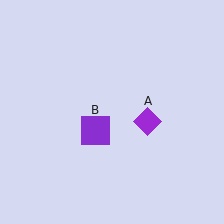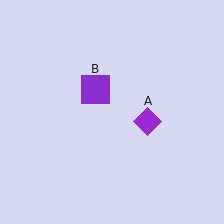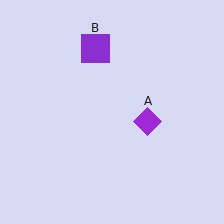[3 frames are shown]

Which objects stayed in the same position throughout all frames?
Purple diamond (object A) remained stationary.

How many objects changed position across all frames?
1 object changed position: purple square (object B).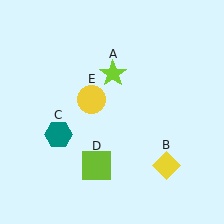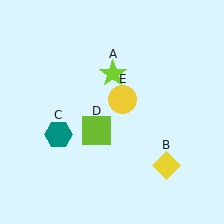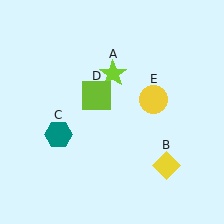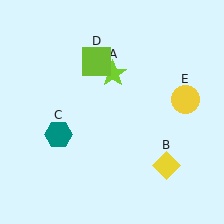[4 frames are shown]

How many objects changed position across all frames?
2 objects changed position: lime square (object D), yellow circle (object E).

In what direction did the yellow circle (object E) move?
The yellow circle (object E) moved right.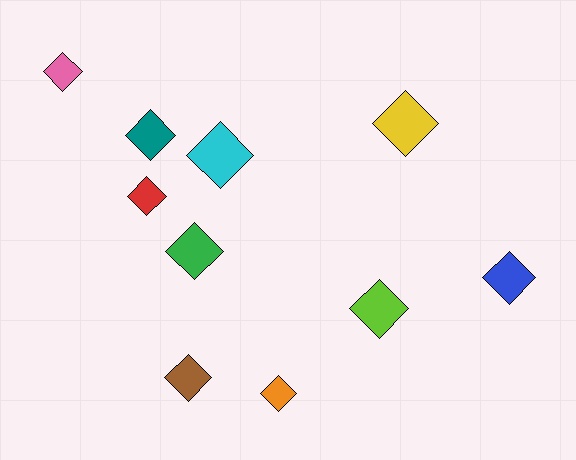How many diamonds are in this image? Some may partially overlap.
There are 10 diamonds.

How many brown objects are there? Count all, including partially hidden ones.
There is 1 brown object.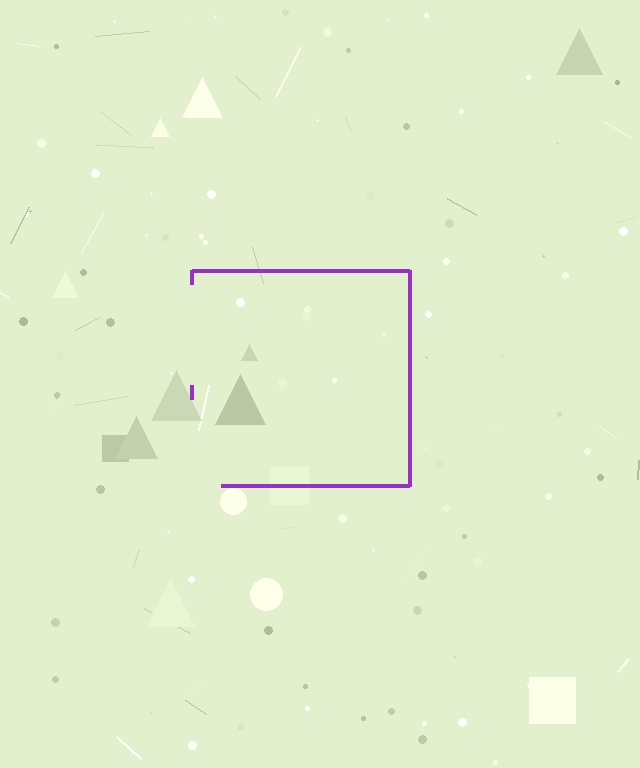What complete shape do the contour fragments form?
The contour fragments form a square.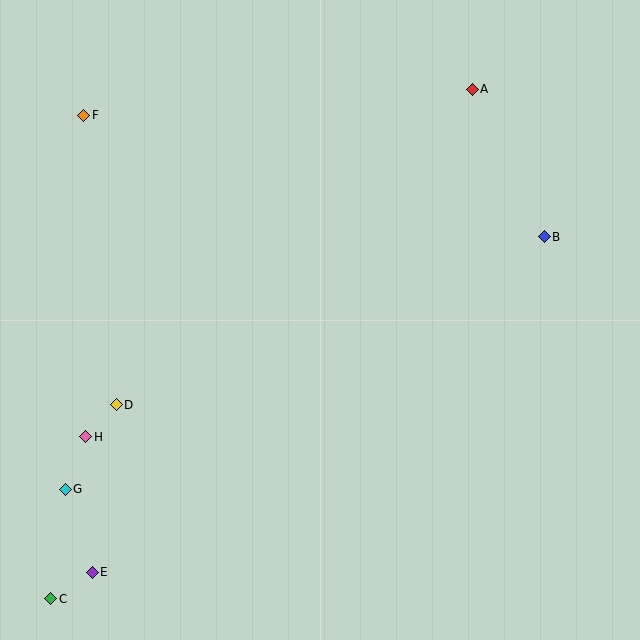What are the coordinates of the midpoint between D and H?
The midpoint between D and H is at (101, 421).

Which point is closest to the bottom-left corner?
Point C is closest to the bottom-left corner.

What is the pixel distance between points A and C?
The distance between A and C is 661 pixels.